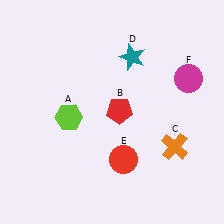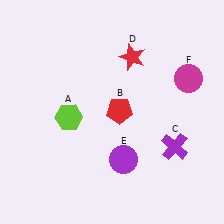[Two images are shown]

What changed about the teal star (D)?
In Image 1, D is teal. In Image 2, it changed to red.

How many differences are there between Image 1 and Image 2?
There are 3 differences between the two images.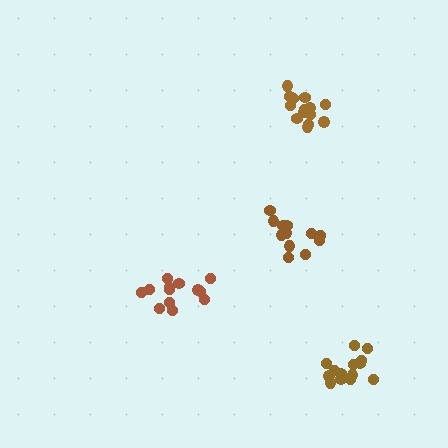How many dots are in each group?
Group 1: 13 dots, Group 2: 12 dots, Group 3: 14 dots, Group 4: 14 dots (53 total).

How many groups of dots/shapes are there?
There are 4 groups.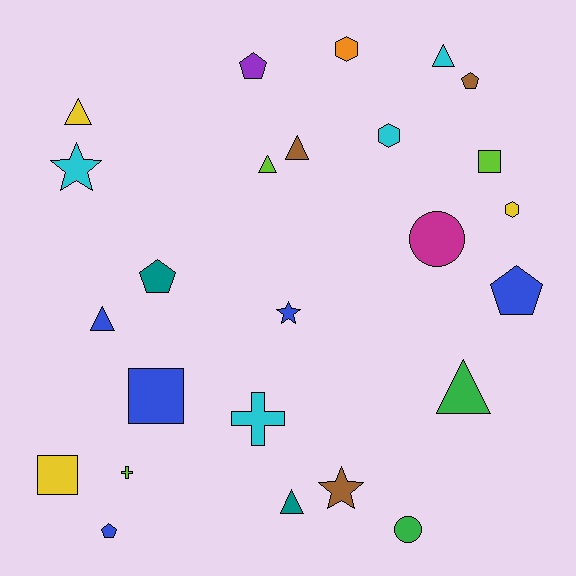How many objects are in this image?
There are 25 objects.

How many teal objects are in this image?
There are 2 teal objects.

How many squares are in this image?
There are 3 squares.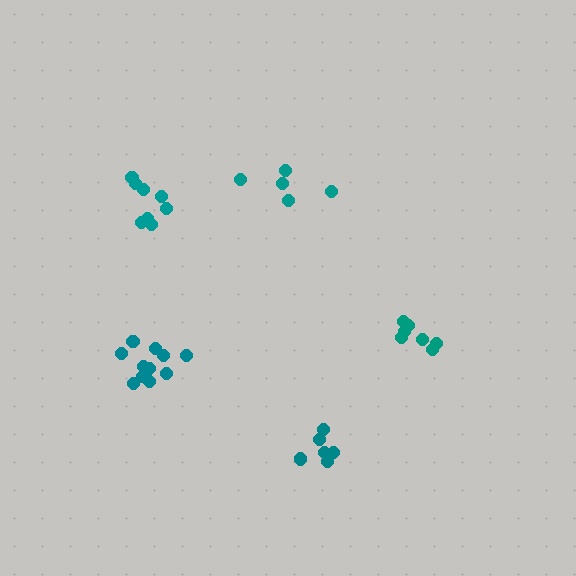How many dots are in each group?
Group 1: 6 dots, Group 2: 6 dots, Group 3: 11 dots, Group 4: 7 dots, Group 5: 8 dots (38 total).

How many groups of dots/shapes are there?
There are 5 groups.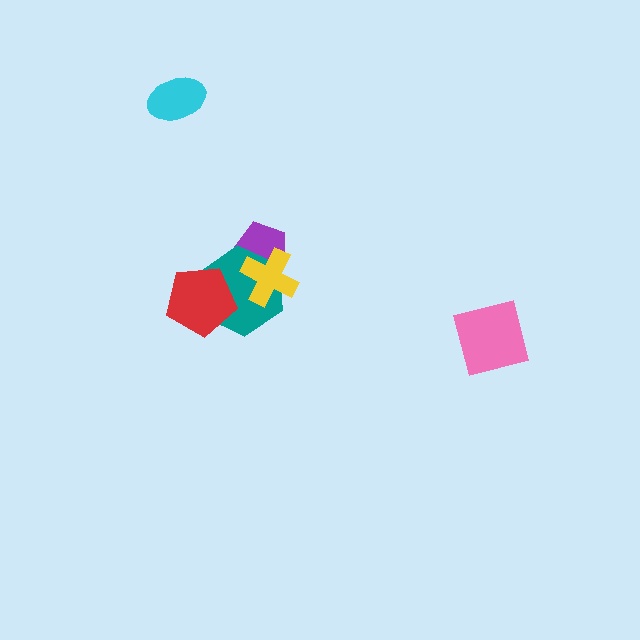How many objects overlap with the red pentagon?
1 object overlaps with the red pentagon.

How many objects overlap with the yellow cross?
2 objects overlap with the yellow cross.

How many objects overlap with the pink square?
0 objects overlap with the pink square.